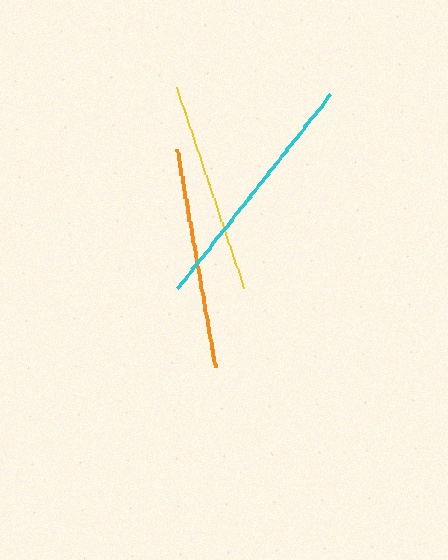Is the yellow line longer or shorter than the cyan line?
The cyan line is longer than the yellow line.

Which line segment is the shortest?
The yellow line is the shortest at approximately 213 pixels.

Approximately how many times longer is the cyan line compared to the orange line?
The cyan line is approximately 1.1 times the length of the orange line.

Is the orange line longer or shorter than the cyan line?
The cyan line is longer than the orange line.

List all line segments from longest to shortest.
From longest to shortest: cyan, orange, yellow.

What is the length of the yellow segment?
The yellow segment is approximately 213 pixels long.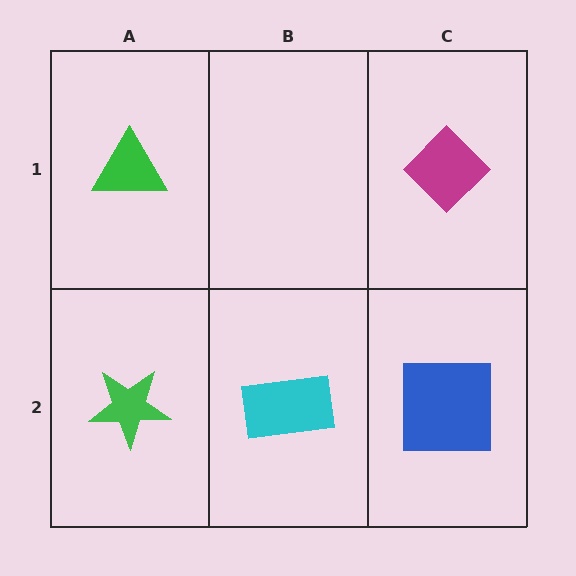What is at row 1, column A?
A green triangle.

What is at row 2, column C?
A blue square.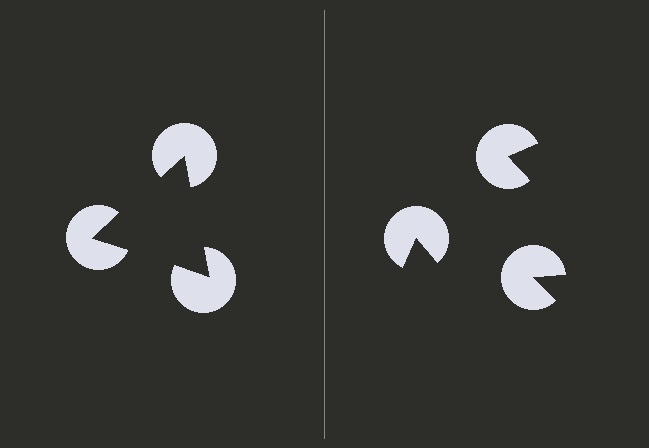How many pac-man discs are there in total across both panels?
6 — 3 on each side.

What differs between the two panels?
The pac-man discs are positioned identically on both sides; only the wedge orientations differ. On the left they align to a triangle; on the right they are misaligned.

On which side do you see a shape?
An illusory triangle appears on the left side. On the right side the wedge cuts are rotated, so no coherent shape forms.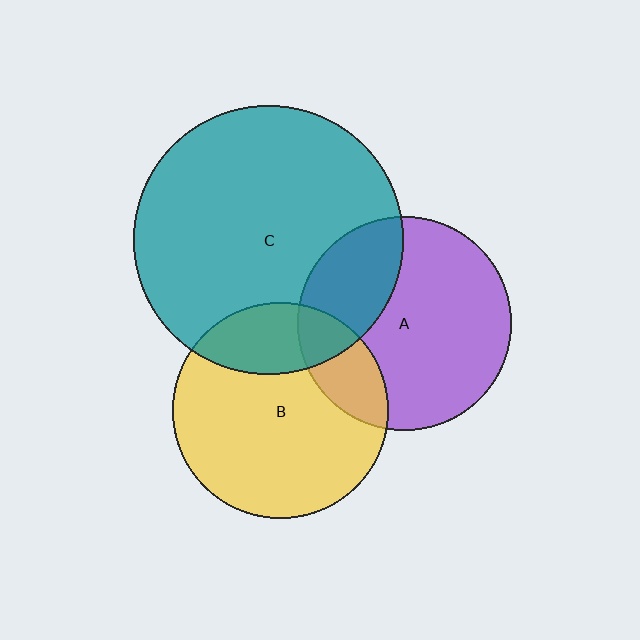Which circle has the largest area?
Circle C (teal).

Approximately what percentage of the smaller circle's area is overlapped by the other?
Approximately 30%.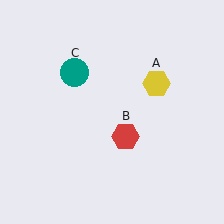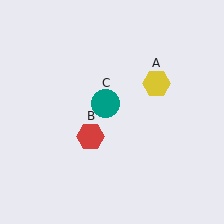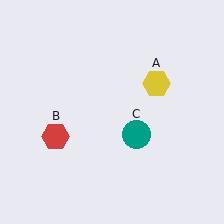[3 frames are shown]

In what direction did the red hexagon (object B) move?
The red hexagon (object B) moved left.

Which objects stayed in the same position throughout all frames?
Yellow hexagon (object A) remained stationary.